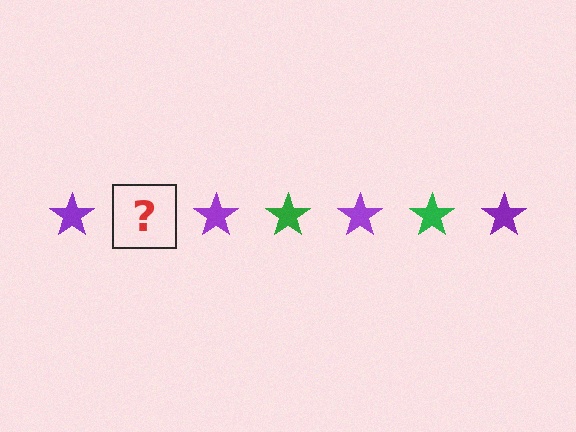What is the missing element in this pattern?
The missing element is a green star.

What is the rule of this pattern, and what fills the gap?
The rule is that the pattern cycles through purple, green stars. The gap should be filled with a green star.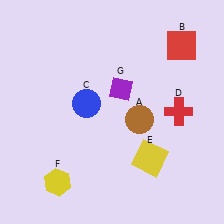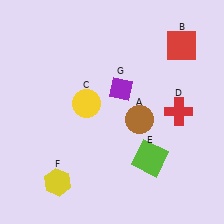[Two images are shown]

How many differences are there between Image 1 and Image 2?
There are 2 differences between the two images.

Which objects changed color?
C changed from blue to yellow. E changed from yellow to lime.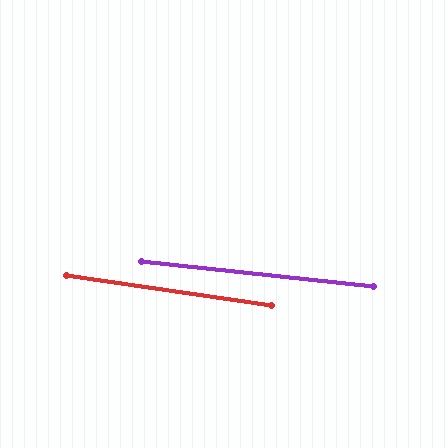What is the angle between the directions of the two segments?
Approximately 2 degrees.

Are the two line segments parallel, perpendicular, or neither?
Parallel — their directions differ by only 1.9°.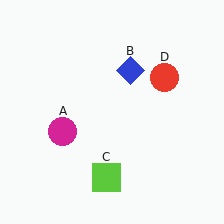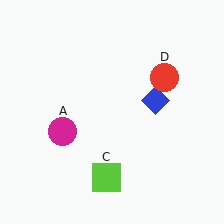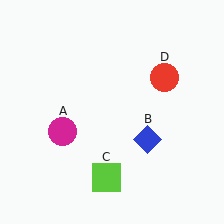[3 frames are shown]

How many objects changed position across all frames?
1 object changed position: blue diamond (object B).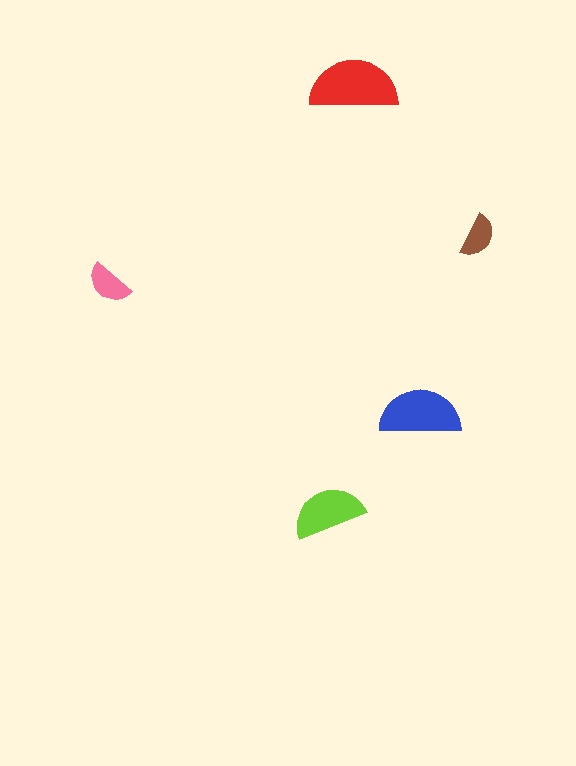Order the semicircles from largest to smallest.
the red one, the blue one, the lime one, the pink one, the brown one.